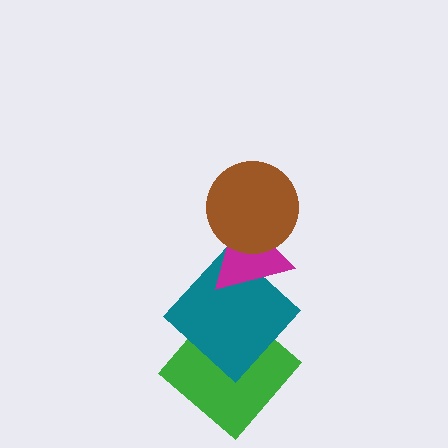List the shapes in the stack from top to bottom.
From top to bottom: the brown circle, the magenta triangle, the teal diamond, the green diamond.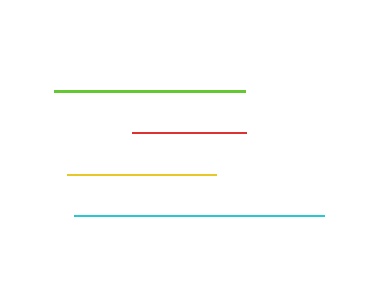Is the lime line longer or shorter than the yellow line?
The lime line is longer than the yellow line.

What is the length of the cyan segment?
The cyan segment is approximately 250 pixels long.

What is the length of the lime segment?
The lime segment is approximately 191 pixels long.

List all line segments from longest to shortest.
From longest to shortest: cyan, lime, yellow, red.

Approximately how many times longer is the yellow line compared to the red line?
The yellow line is approximately 1.3 times the length of the red line.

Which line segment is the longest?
The cyan line is the longest at approximately 250 pixels.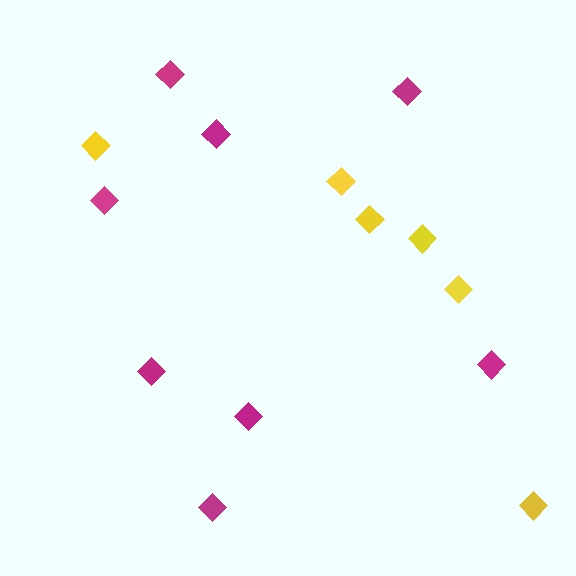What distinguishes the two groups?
There are 2 groups: one group of magenta diamonds (8) and one group of yellow diamonds (6).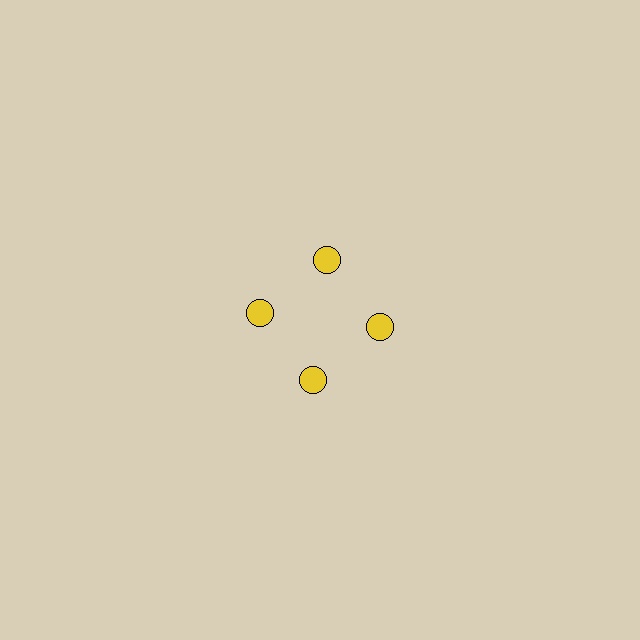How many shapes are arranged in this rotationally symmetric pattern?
There are 4 shapes, arranged in 4 groups of 1.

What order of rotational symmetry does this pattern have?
This pattern has 4-fold rotational symmetry.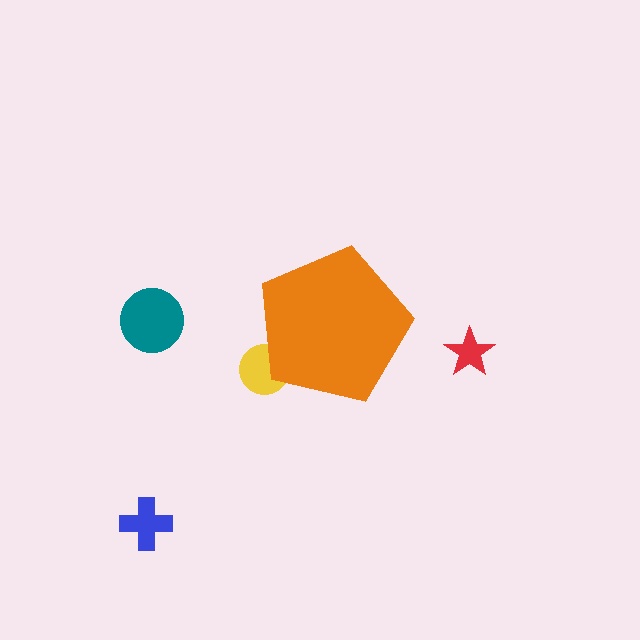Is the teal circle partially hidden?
No, the teal circle is fully visible.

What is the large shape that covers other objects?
An orange pentagon.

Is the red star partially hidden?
No, the red star is fully visible.